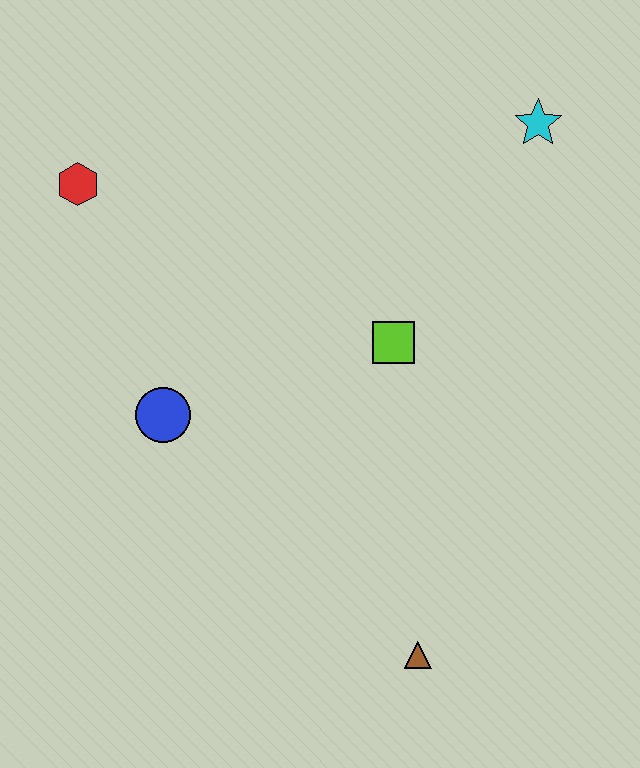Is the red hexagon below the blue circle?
No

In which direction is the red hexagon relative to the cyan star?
The red hexagon is to the left of the cyan star.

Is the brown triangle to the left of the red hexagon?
No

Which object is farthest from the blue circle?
The cyan star is farthest from the blue circle.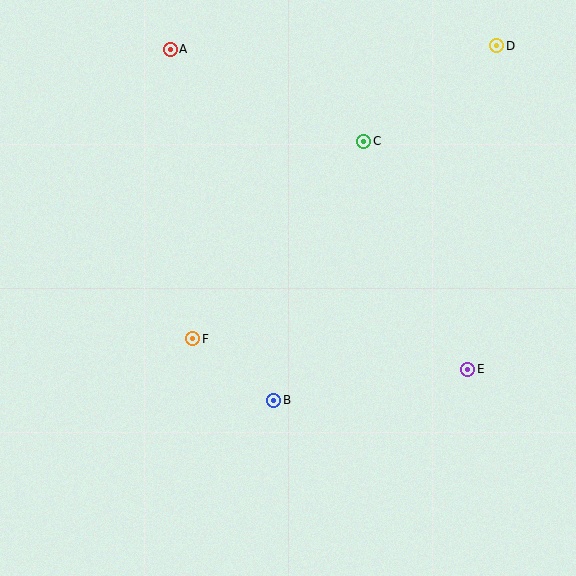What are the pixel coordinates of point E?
Point E is at (468, 369).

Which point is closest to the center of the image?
Point F at (193, 339) is closest to the center.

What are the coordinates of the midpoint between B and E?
The midpoint between B and E is at (371, 385).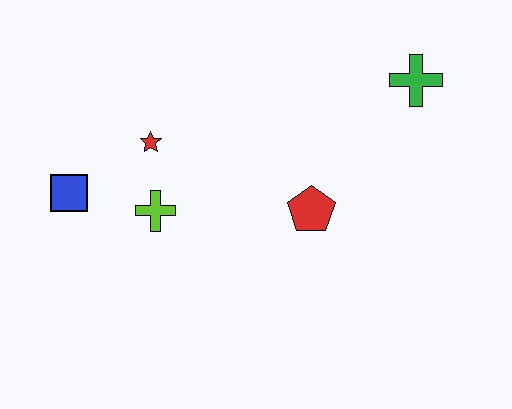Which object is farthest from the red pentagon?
The blue square is farthest from the red pentagon.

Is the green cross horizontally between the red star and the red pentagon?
No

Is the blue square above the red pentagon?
Yes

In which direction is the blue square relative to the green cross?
The blue square is to the left of the green cross.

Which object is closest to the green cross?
The red pentagon is closest to the green cross.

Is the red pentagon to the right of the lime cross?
Yes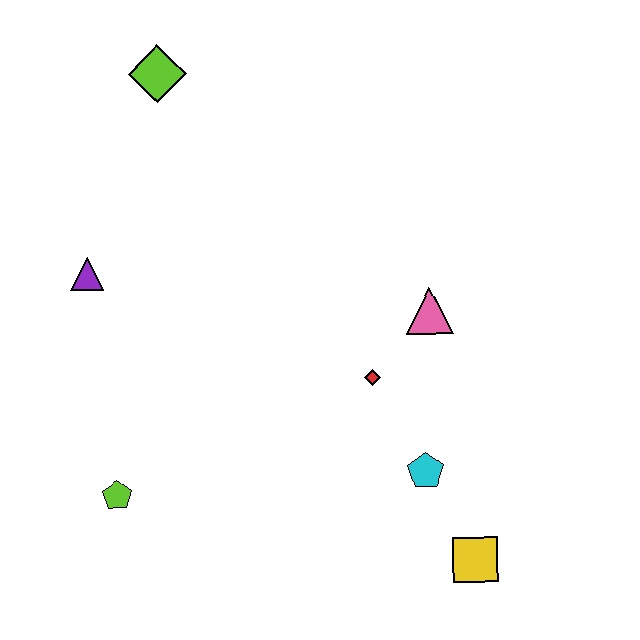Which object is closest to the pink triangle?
The red diamond is closest to the pink triangle.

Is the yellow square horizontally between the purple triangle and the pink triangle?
No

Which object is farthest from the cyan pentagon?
The lime diamond is farthest from the cyan pentagon.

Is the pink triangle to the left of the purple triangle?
No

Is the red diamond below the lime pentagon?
No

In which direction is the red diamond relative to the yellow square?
The red diamond is above the yellow square.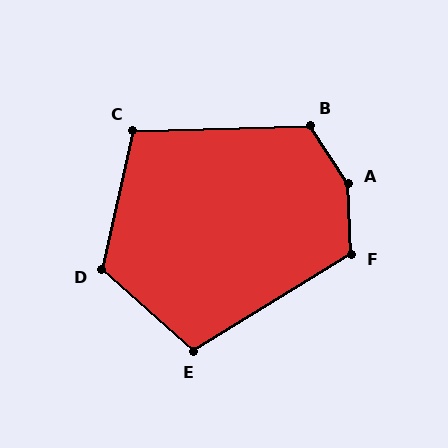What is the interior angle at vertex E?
Approximately 107 degrees (obtuse).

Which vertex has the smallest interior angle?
C, at approximately 104 degrees.